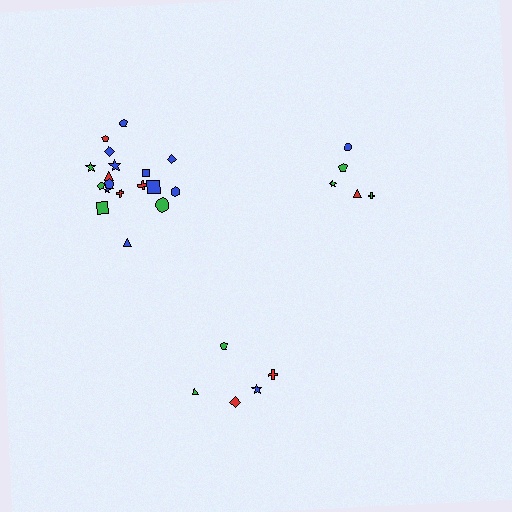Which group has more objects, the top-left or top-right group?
The top-left group.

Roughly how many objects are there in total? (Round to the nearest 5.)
Roughly 30 objects in total.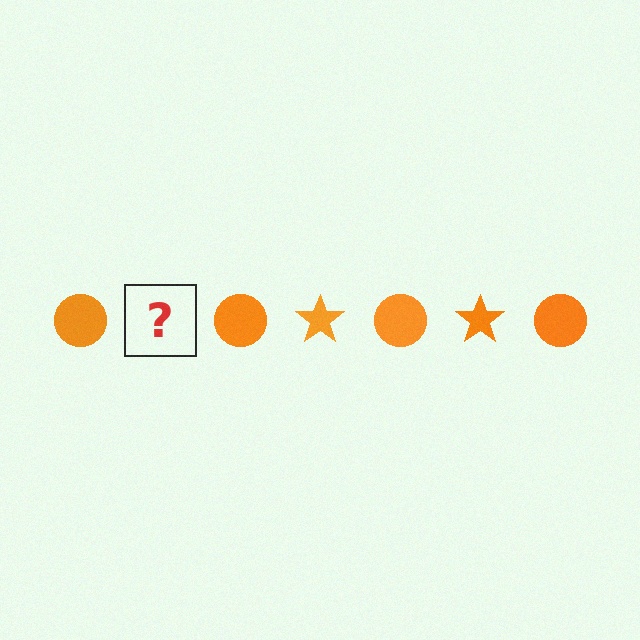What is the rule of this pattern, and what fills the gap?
The rule is that the pattern cycles through circle, star shapes in orange. The gap should be filled with an orange star.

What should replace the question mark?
The question mark should be replaced with an orange star.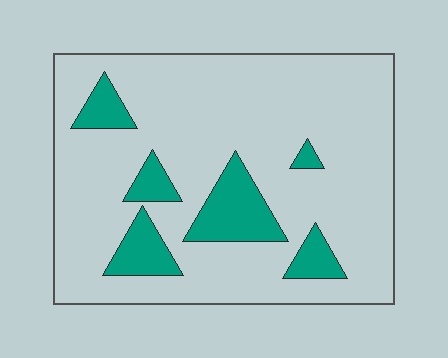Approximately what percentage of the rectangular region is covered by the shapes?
Approximately 15%.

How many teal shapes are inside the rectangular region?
6.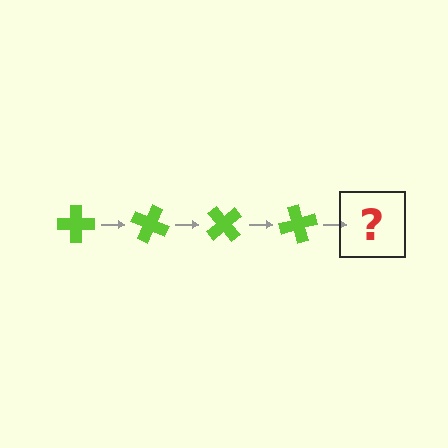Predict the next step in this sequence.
The next step is a lime cross rotated 100 degrees.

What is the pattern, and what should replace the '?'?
The pattern is that the cross rotates 25 degrees each step. The '?' should be a lime cross rotated 100 degrees.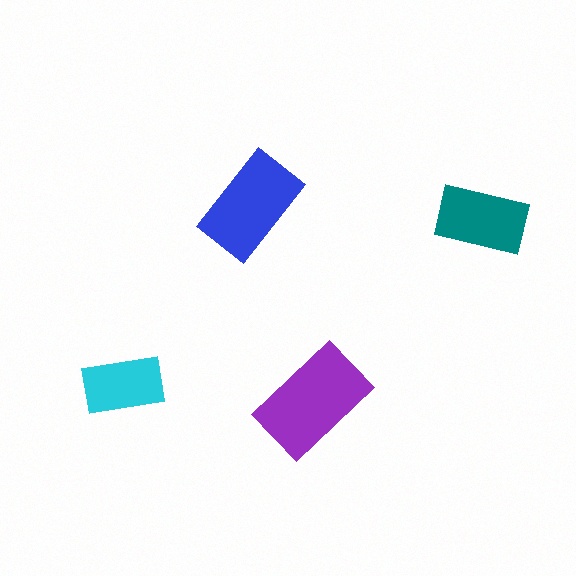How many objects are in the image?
There are 4 objects in the image.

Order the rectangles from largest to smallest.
the purple one, the blue one, the teal one, the cyan one.